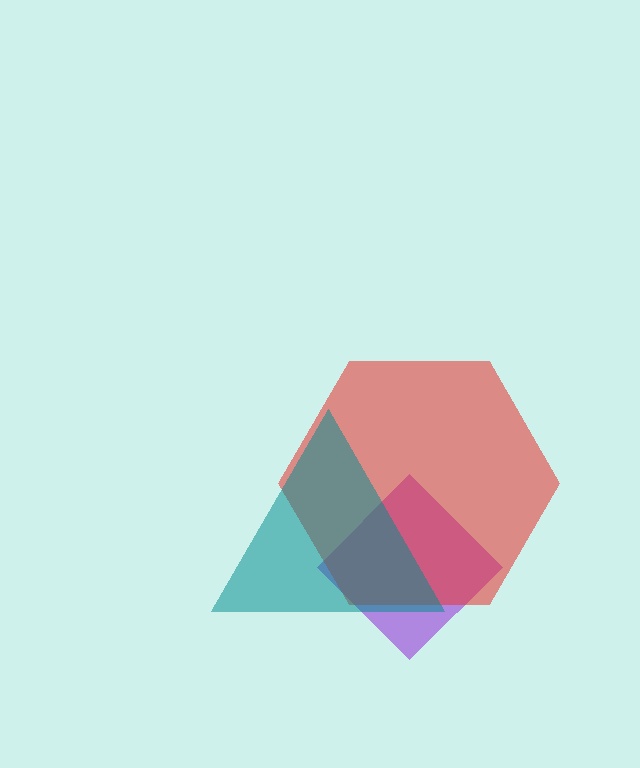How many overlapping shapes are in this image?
There are 3 overlapping shapes in the image.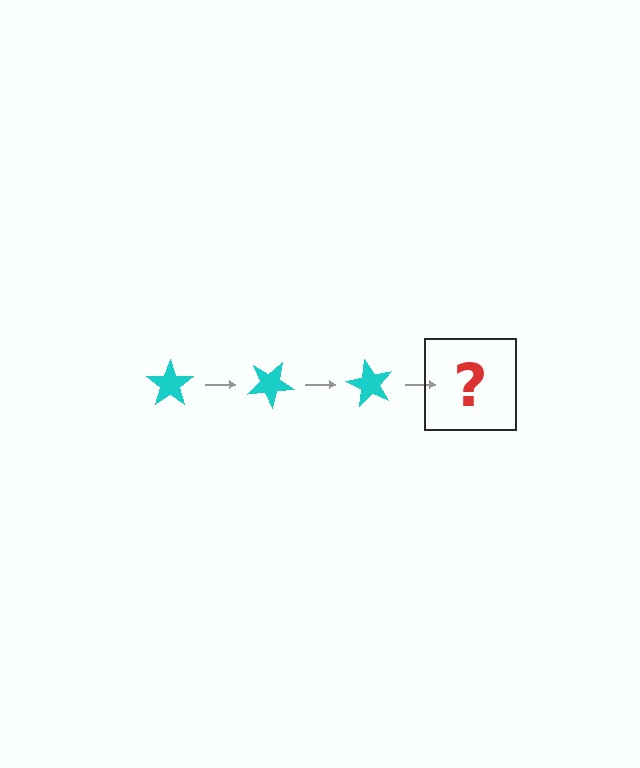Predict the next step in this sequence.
The next step is a cyan star rotated 90 degrees.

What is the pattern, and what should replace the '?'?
The pattern is that the star rotates 30 degrees each step. The '?' should be a cyan star rotated 90 degrees.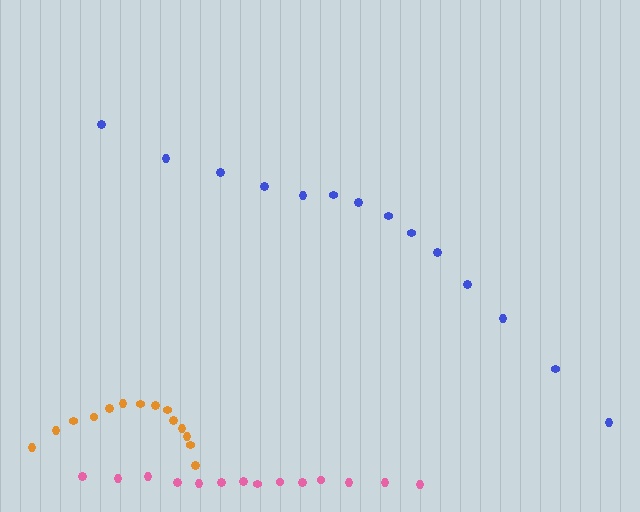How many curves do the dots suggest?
There are 3 distinct paths.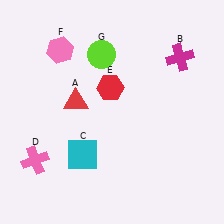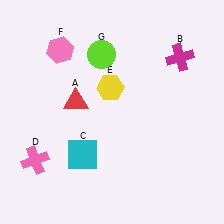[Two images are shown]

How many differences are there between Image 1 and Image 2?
There is 1 difference between the two images.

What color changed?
The hexagon (E) changed from red in Image 1 to yellow in Image 2.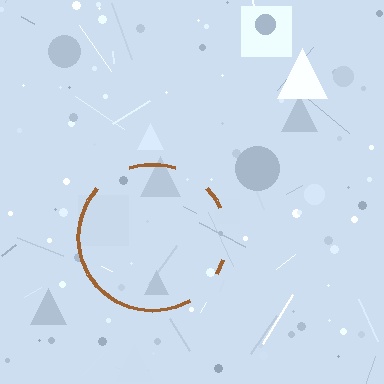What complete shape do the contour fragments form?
The contour fragments form a circle.